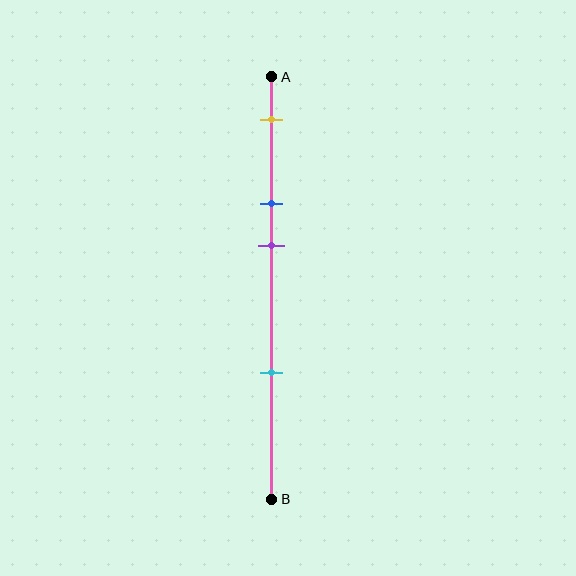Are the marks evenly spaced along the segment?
No, the marks are not evenly spaced.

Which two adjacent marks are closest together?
The blue and purple marks are the closest adjacent pair.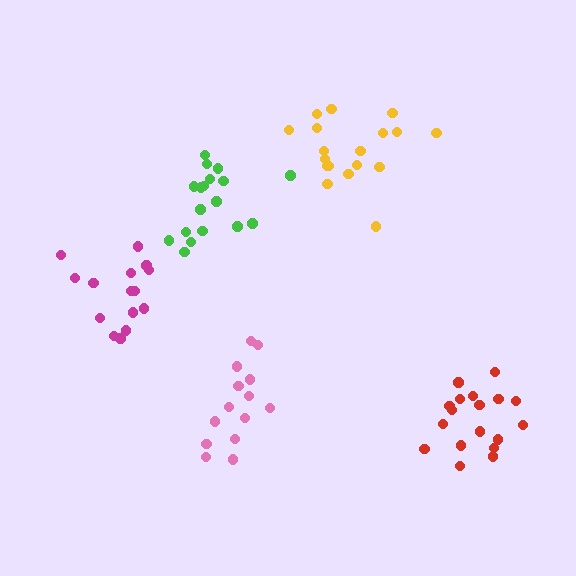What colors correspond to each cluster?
The clusters are colored: magenta, pink, green, yellow, red.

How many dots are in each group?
Group 1: 15 dots, Group 2: 14 dots, Group 3: 18 dots, Group 4: 18 dots, Group 5: 18 dots (83 total).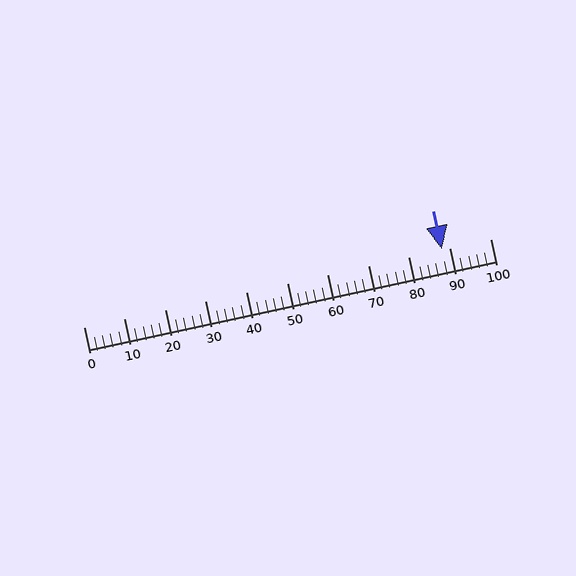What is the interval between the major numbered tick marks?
The major tick marks are spaced 10 units apart.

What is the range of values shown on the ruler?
The ruler shows values from 0 to 100.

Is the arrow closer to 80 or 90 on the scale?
The arrow is closer to 90.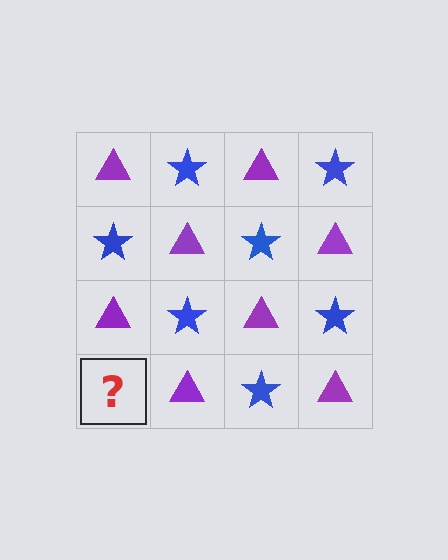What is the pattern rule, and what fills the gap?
The rule is that it alternates purple triangle and blue star in a checkerboard pattern. The gap should be filled with a blue star.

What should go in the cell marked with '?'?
The missing cell should contain a blue star.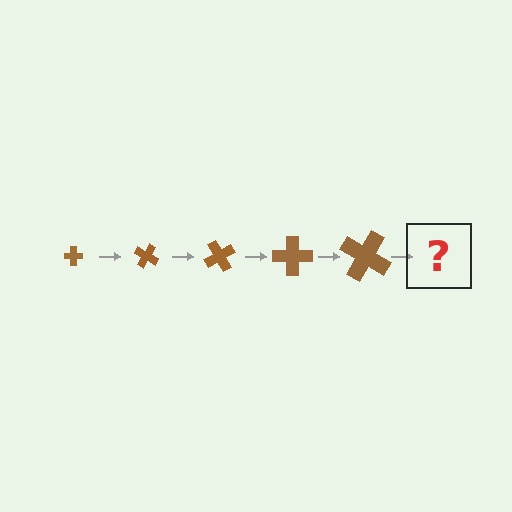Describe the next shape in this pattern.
It should be a cross, larger than the previous one and rotated 150 degrees from the start.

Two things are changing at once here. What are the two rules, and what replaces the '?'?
The two rules are that the cross grows larger each step and it rotates 30 degrees each step. The '?' should be a cross, larger than the previous one and rotated 150 degrees from the start.